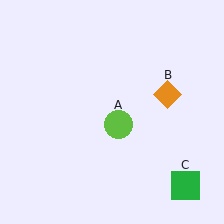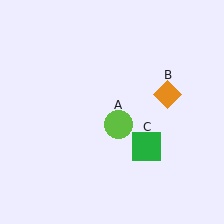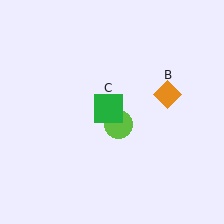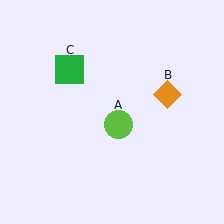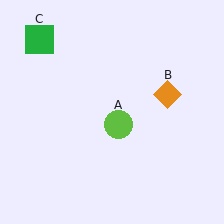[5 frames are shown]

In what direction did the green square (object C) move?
The green square (object C) moved up and to the left.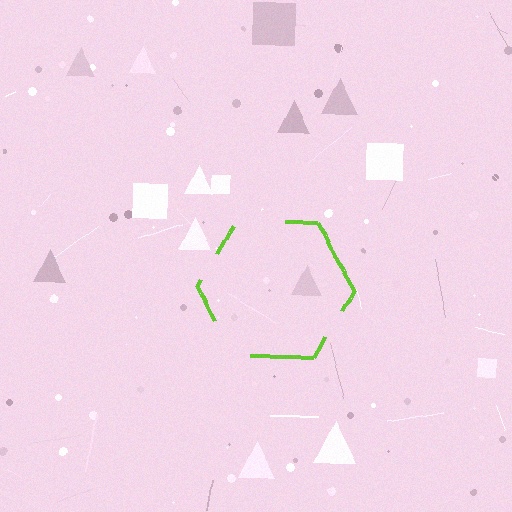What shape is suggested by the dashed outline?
The dashed outline suggests a hexagon.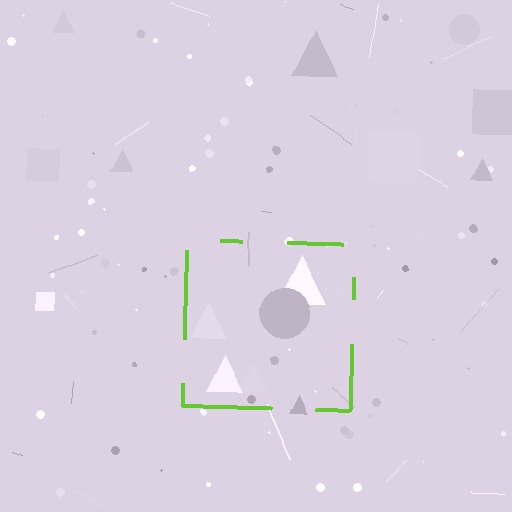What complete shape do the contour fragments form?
The contour fragments form a square.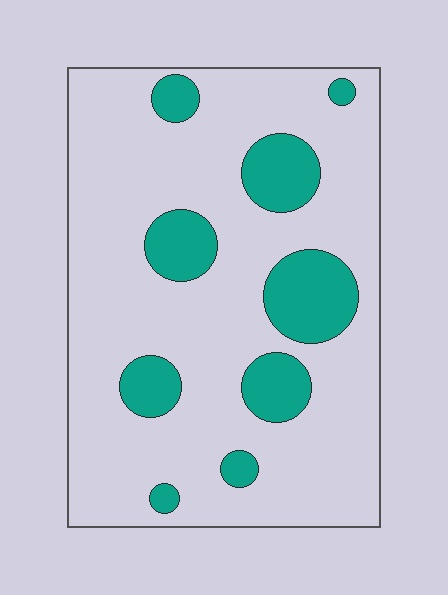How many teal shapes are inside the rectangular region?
9.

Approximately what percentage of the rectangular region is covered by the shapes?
Approximately 20%.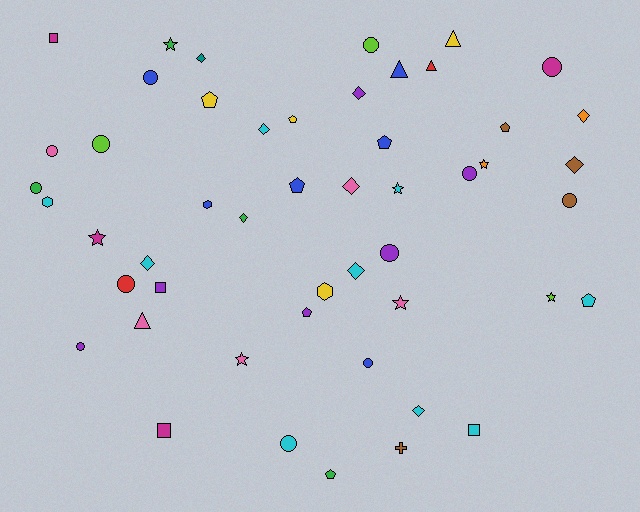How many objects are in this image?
There are 50 objects.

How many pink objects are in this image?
There are 5 pink objects.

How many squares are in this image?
There are 4 squares.